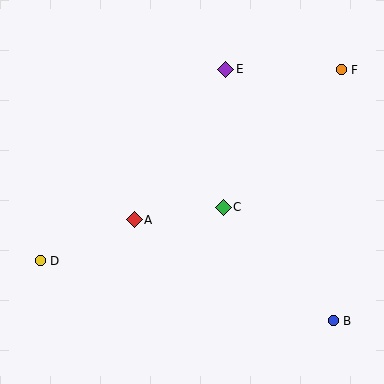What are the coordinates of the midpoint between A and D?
The midpoint between A and D is at (87, 240).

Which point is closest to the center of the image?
Point C at (223, 207) is closest to the center.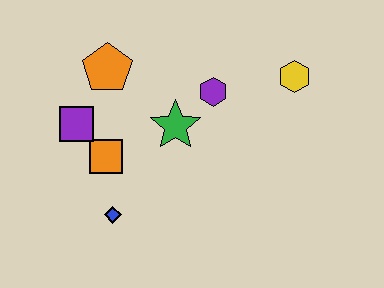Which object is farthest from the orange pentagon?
The yellow hexagon is farthest from the orange pentagon.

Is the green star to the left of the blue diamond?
No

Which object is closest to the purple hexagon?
The green star is closest to the purple hexagon.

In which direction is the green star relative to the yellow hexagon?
The green star is to the left of the yellow hexagon.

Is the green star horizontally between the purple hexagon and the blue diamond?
Yes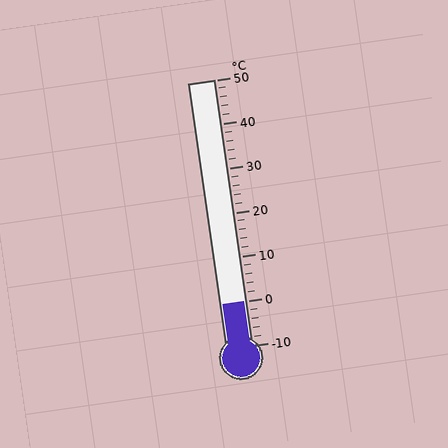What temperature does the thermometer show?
The thermometer shows approximately 0°C.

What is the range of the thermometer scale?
The thermometer scale ranges from -10°C to 50°C.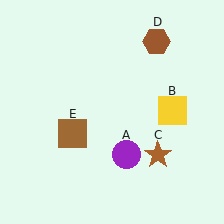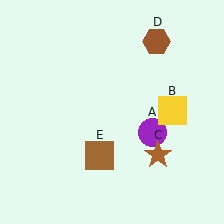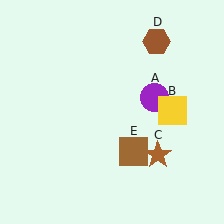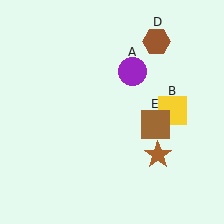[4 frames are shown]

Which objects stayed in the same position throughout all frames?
Yellow square (object B) and brown star (object C) and brown hexagon (object D) remained stationary.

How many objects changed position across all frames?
2 objects changed position: purple circle (object A), brown square (object E).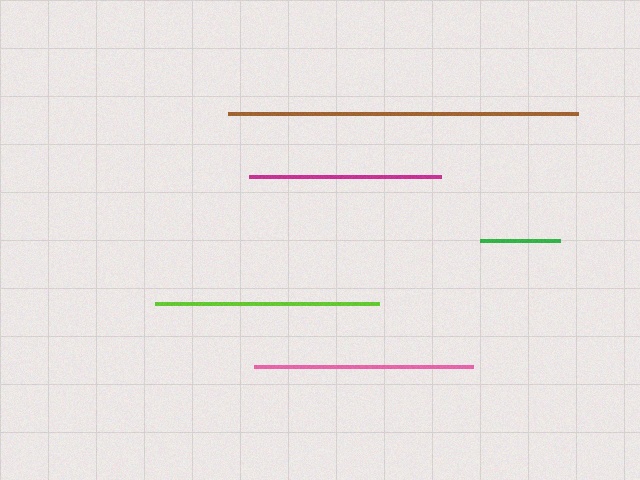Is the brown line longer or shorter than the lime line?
The brown line is longer than the lime line.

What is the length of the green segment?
The green segment is approximately 80 pixels long.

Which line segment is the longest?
The brown line is the longest at approximately 349 pixels.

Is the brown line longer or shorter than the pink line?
The brown line is longer than the pink line.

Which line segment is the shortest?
The green line is the shortest at approximately 80 pixels.